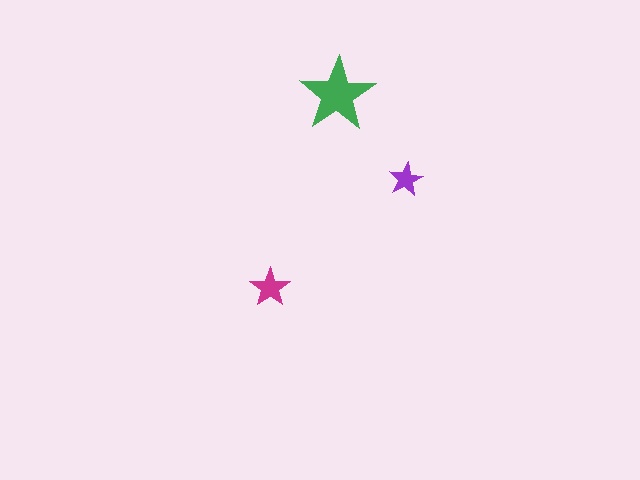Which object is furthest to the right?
The purple star is rightmost.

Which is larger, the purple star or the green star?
The green one.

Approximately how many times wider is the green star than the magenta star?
About 2 times wider.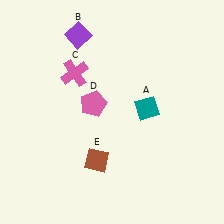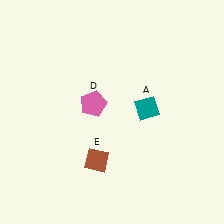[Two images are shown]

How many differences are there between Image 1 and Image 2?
There are 2 differences between the two images.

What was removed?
The pink cross (C), the purple diamond (B) were removed in Image 2.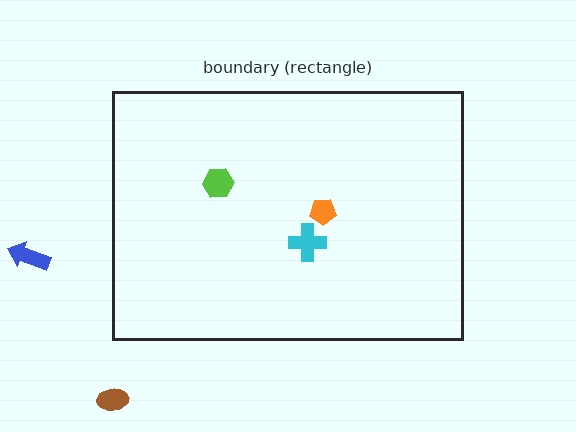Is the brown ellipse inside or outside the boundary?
Outside.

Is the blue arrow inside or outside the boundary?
Outside.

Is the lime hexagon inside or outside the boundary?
Inside.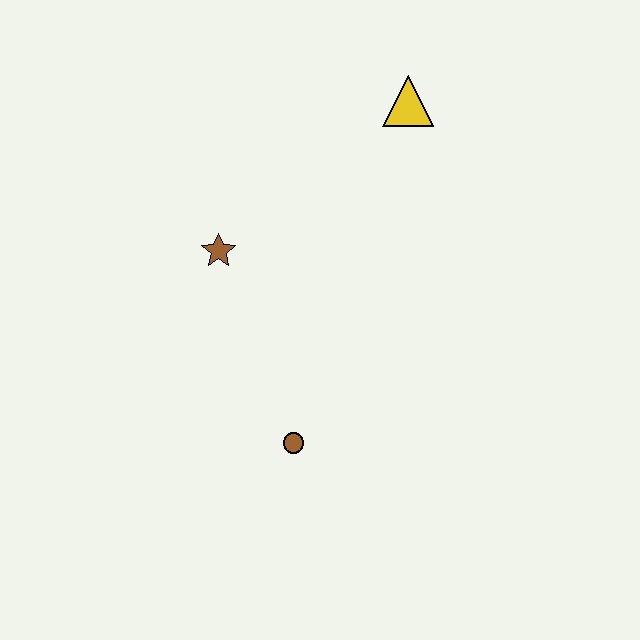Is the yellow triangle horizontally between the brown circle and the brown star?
No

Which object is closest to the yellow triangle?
The brown star is closest to the yellow triangle.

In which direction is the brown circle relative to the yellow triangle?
The brown circle is below the yellow triangle.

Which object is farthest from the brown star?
The yellow triangle is farthest from the brown star.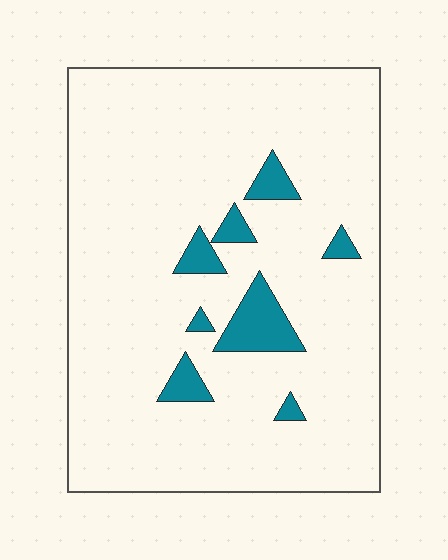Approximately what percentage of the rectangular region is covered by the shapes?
Approximately 10%.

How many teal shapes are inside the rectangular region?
8.